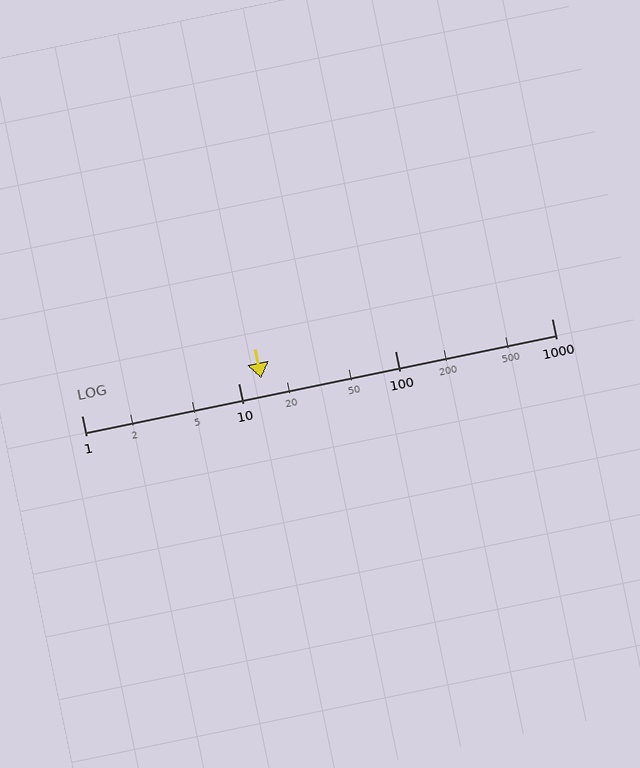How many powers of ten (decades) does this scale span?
The scale spans 3 decades, from 1 to 1000.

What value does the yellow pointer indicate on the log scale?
The pointer indicates approximately 14.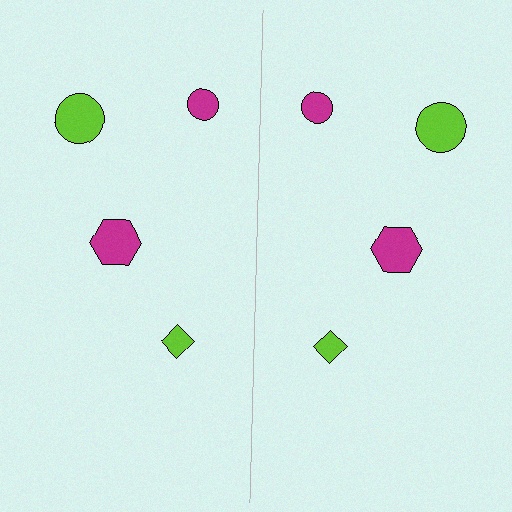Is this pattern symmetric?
Yes, this pattern has bilateral (reflection) symmetry.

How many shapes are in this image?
There are 8 shapes in this image.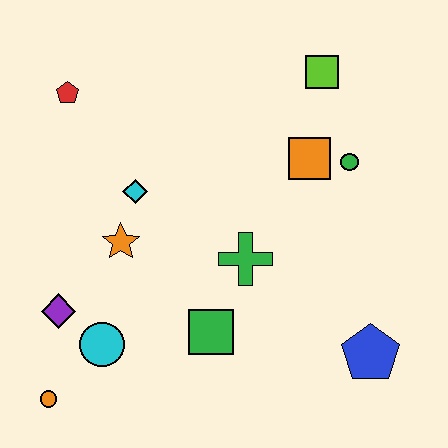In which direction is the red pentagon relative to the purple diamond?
The red pentagon is above the purple diamond.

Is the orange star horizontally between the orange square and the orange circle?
Yes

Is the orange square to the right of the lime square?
No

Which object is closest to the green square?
The green cross is closest to the green square.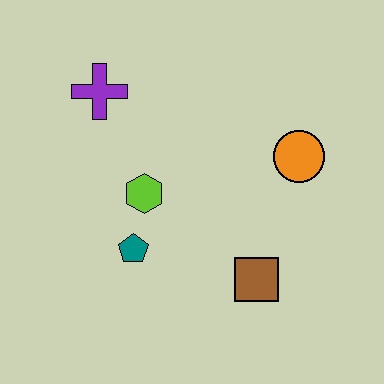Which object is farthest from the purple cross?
The brown square is farthest from the purple cross.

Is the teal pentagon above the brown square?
Yes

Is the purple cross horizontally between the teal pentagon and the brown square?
No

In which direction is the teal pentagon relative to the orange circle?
The teal pentagon is to the left of the orange circle.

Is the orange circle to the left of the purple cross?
No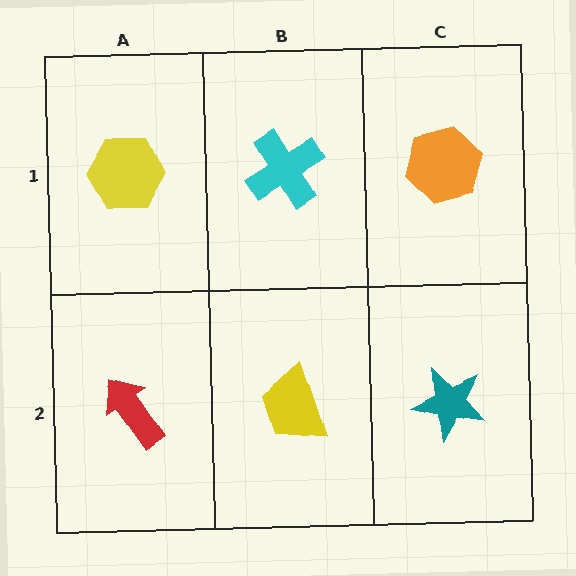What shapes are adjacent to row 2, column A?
A yellow hexagon (row 1, column A), a yellow trapezoid (row 2, column B).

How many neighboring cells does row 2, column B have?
3.